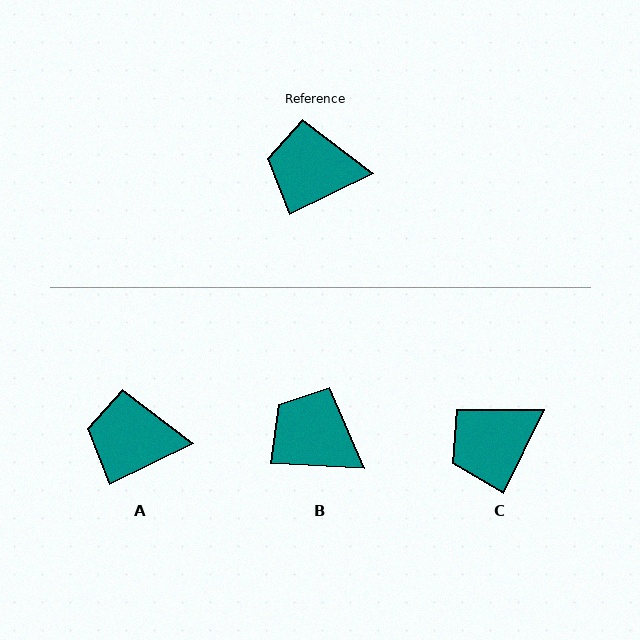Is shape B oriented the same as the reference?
No, it is off by about 29 degrees.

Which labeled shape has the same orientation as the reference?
A.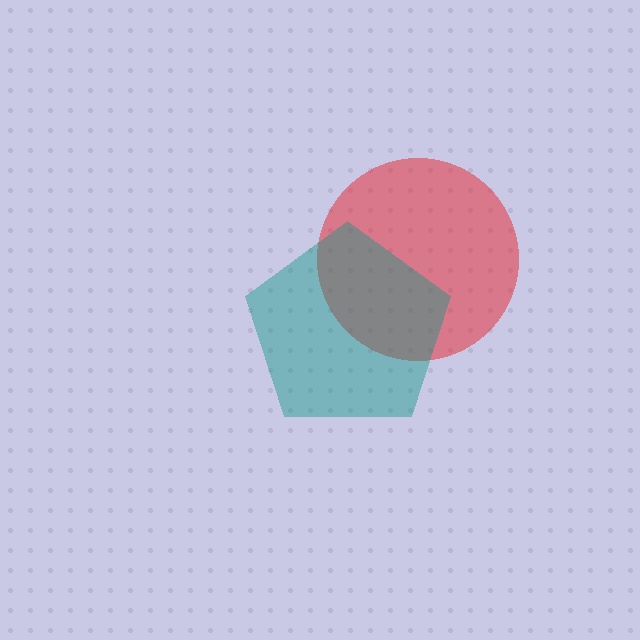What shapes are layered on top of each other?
The layered shapes are: a red circle, a teal pentagon.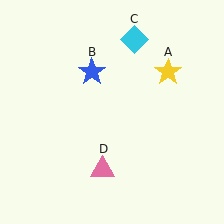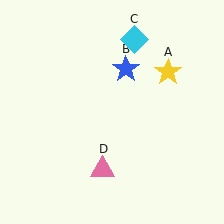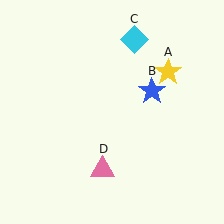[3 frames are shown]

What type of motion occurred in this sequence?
The blue star (object B) rotated clockwise around the center of the scene.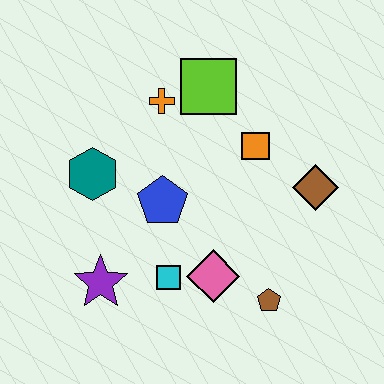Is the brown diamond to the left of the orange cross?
No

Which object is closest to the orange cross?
The lime square is closest to the orange cross.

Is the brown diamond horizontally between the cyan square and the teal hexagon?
No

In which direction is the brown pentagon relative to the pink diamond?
The brown pentagon is to the right of the pink diamond.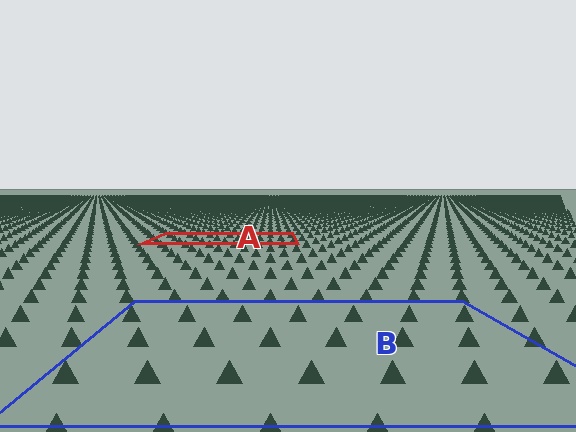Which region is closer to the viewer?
Region B is closer. The texture elements there are larger and more spread out.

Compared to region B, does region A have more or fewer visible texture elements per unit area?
Region A has more texture elements per unit area — they are packed more densely because it is farther away.